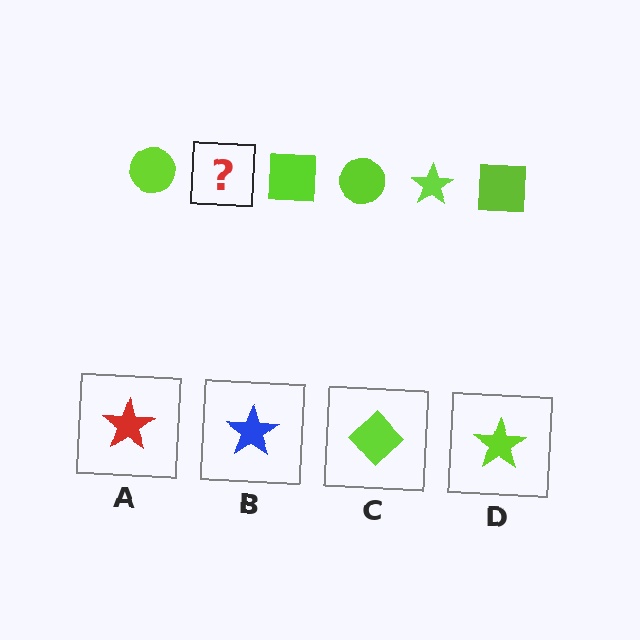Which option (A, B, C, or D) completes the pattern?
D.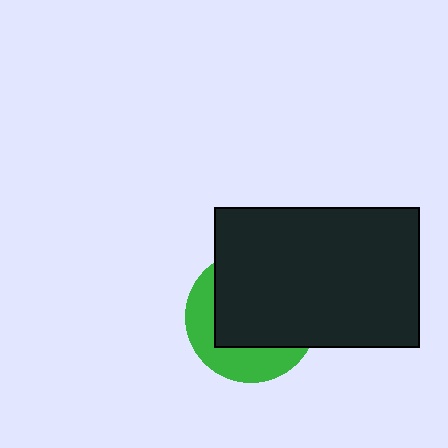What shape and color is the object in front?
The object in front is a black rectangle.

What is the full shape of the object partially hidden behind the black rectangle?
The partially hidden object is a green circle.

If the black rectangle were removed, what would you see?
You would see the complete green circle.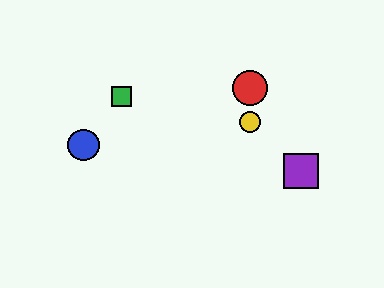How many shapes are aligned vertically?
2 shapes (the red circle, the yellow circle) are aligned vertically.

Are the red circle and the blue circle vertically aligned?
No, the red circle is at x≈250 and the blue circle is at x≈83.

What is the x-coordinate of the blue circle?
The blue circle is at x≈83.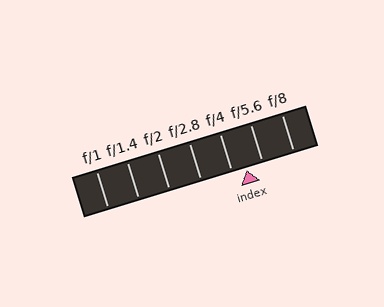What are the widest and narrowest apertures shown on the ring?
The widest aperture shown is f/1 and the narrowest is f/8.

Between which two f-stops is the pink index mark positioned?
The index mark is between f/4 and f/5.6.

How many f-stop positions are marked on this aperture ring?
There are 7 f-stop positions marked.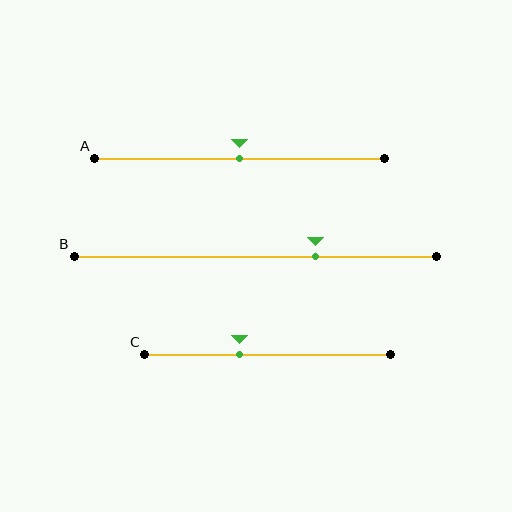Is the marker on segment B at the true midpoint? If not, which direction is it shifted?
No, the marker on segment B is shifted to the right by about 17% of the segment length.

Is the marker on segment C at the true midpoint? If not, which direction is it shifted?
No, the marker on segment C is shifted to the left by about 12% of the segment length.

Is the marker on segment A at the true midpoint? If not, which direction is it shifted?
Yes, the marker on segment A is at the true midpoint.